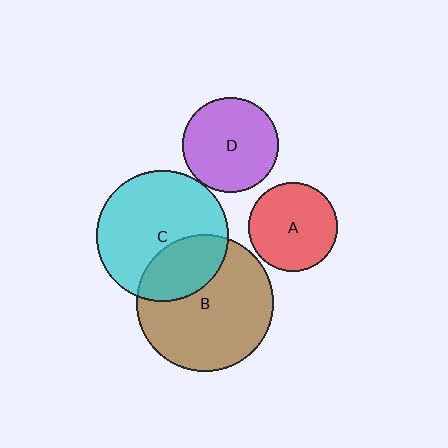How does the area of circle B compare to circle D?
Approximately 2.1 times.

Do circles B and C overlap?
Yes.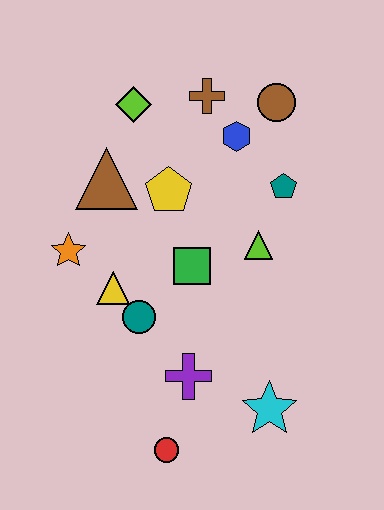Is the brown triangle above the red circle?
Yes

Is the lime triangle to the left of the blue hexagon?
No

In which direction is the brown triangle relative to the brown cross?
The brown triangle is to the left of the brown cross.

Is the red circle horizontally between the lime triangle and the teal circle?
Yes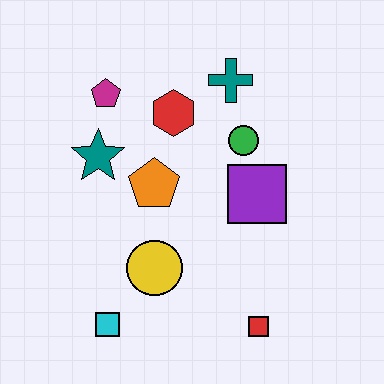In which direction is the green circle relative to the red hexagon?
The green circle is to the right of the red hexagon.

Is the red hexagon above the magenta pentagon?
No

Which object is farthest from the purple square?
The cyan square is farthest from the purple square.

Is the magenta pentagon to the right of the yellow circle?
No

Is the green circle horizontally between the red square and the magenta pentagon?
Yes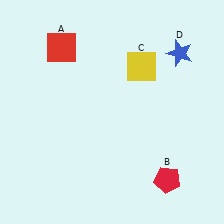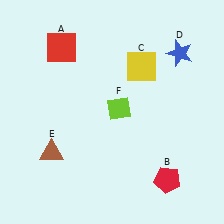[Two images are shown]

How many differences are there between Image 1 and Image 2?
There are 2 differences between the two images.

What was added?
A brown triangle (E), a lime diamond (F) were added in Image 2.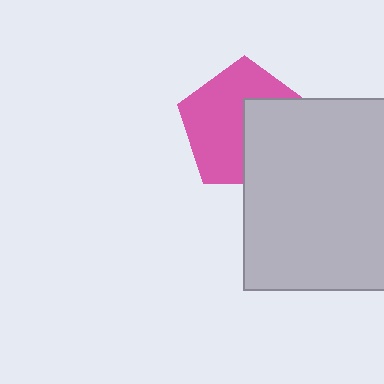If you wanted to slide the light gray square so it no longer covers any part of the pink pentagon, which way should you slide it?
Slide it right — that is the most direct way to separate the two shapes.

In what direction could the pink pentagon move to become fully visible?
The pink pentagon could move left. That would shift it out from behind the light gray square entirely.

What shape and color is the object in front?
The object in front is a light gray square.